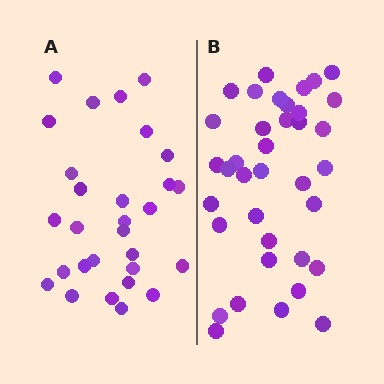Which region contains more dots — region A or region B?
Region B (the right region) has more dots.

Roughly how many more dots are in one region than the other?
Region B has roughly 8 or so more dots than region A.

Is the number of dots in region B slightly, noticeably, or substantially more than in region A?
Region B has noticeably more, but not dramatically so. The ratio is roughly 1.3 to 1.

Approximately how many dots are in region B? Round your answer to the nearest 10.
About 40 dots. (The exact count is 37, which rounds to 40.)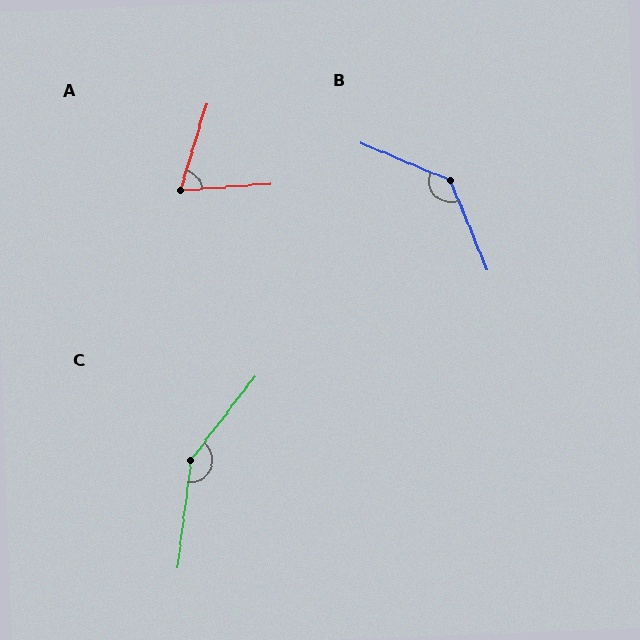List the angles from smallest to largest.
A (68°), B (135°), C (150°).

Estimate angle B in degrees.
Approximately 135 degrees.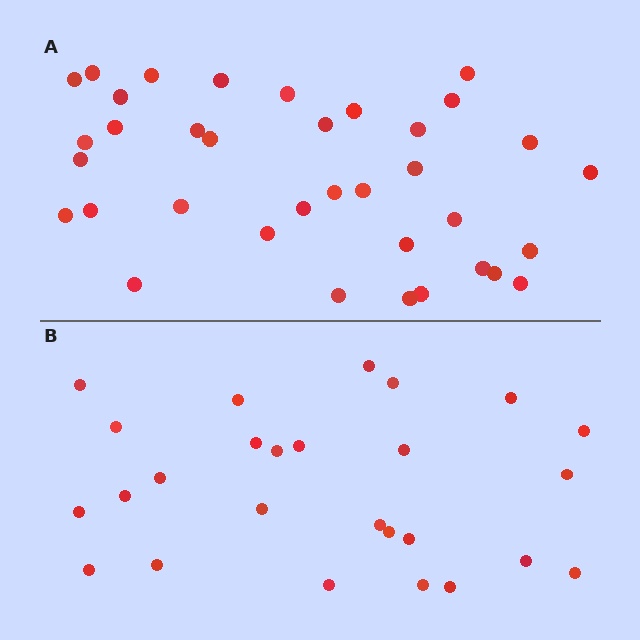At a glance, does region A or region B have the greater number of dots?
Region A (the top region) has more dots.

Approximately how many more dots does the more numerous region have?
Region A has roughly 10 or so more dots than region B.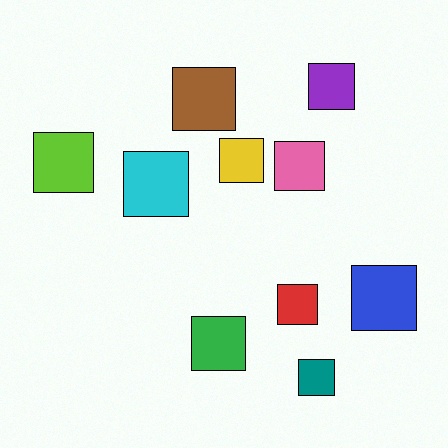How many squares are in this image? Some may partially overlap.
There are 10 squares.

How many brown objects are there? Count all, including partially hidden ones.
There is 1 brown object.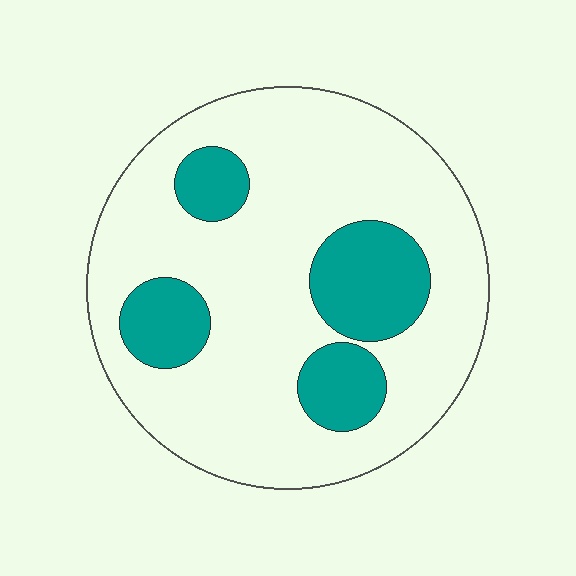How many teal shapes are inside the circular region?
4.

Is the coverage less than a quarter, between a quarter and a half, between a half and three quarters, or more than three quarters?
Less than a quarter.